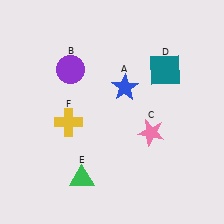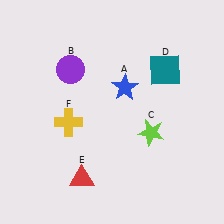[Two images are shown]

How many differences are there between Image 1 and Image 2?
There are 2 differences between the two images.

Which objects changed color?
C changed from pink to lime. E changed from green to red.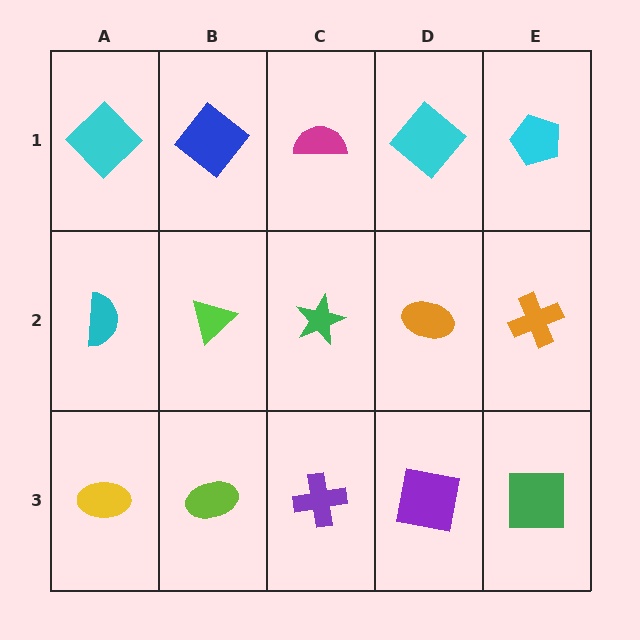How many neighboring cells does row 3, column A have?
2.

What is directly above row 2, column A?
A cyan diamond.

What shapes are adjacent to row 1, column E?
An orange cross (row 2, column E), a cyan diamond (row 1, column D).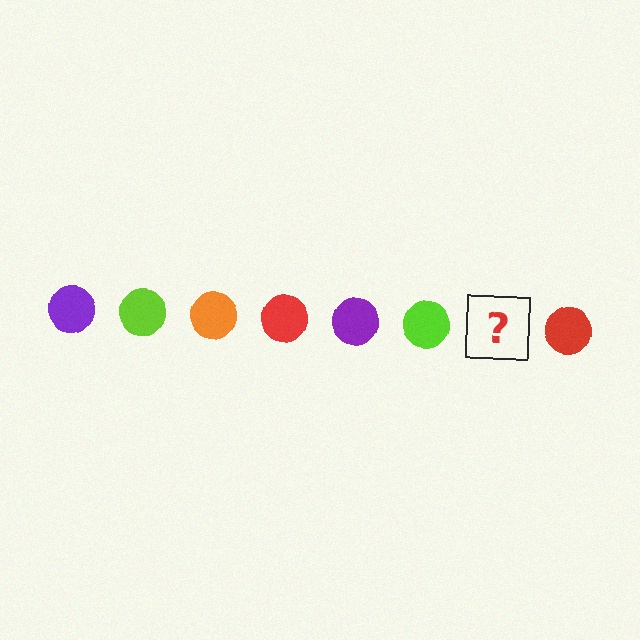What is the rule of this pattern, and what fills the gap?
The rule is that the pattern cycles through purple, lime, orange, red circles. The gap should be filled with an orange circle.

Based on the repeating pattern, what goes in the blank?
The blank should be an orange circle.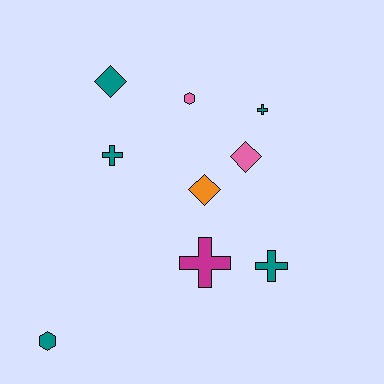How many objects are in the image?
There are 9 objects.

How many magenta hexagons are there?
There are no magenta hexagons.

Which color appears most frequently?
Teal, with 5 objects.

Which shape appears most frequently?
Cross, with 4 objects.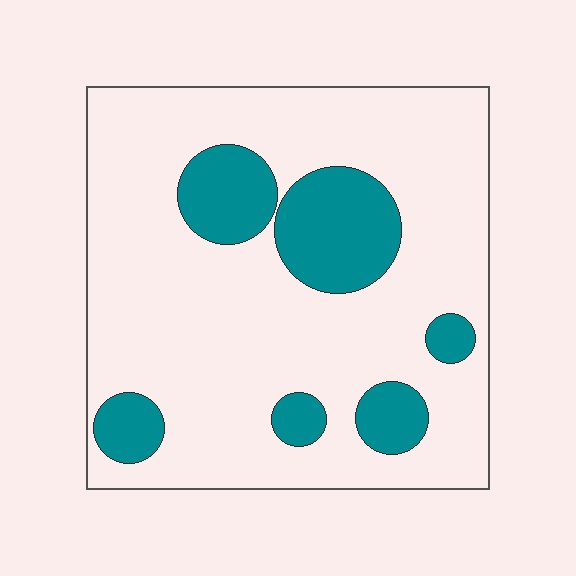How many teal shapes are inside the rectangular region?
6.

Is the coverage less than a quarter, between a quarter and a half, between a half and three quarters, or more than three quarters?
Less than a quarter.